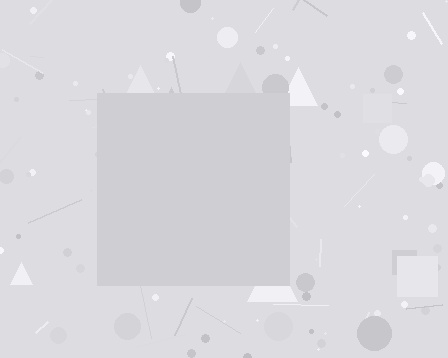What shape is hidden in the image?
A square is hidden in the image.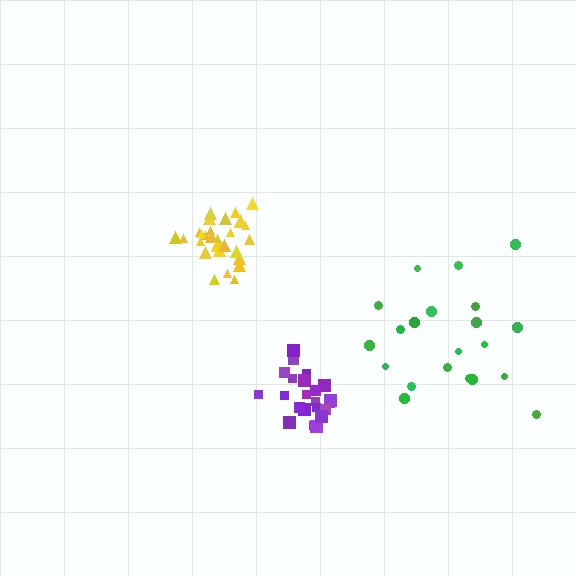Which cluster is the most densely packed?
Yellow.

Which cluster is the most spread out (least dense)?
Green.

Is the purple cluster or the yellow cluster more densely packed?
Yellow.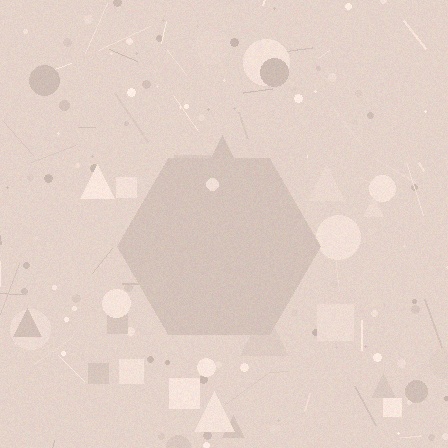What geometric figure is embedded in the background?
A hexagon is embedded in the background.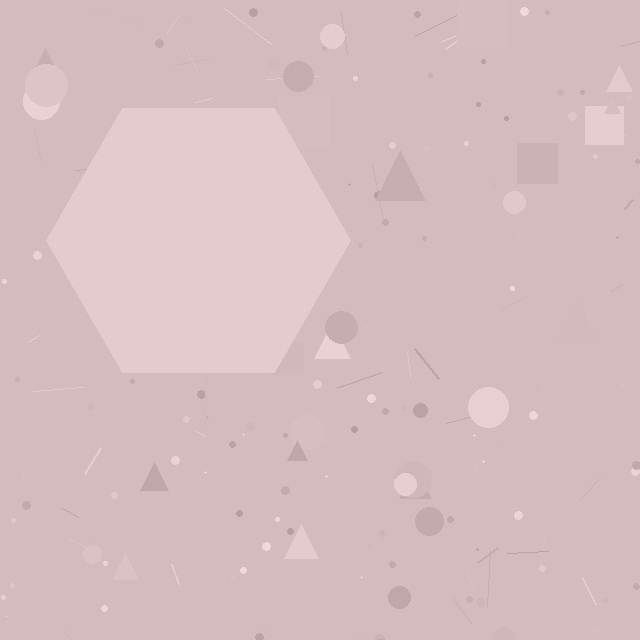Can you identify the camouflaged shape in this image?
The camouflaged shape is a hexagon.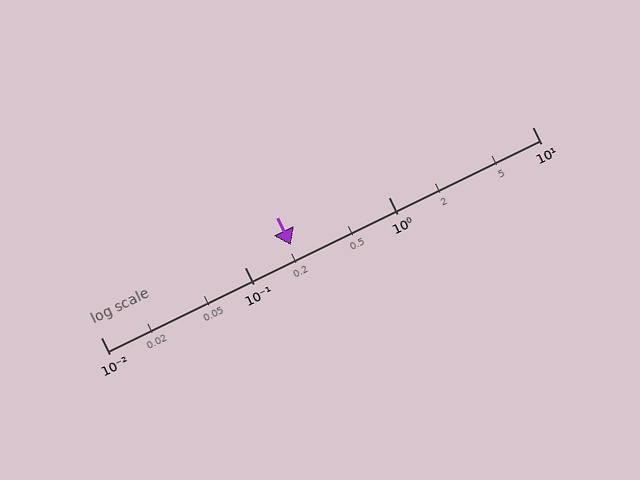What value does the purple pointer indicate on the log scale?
The pointer indicates approximately 0.21.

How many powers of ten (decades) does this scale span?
The scale spans 3 decades, from 0.01 to 10.